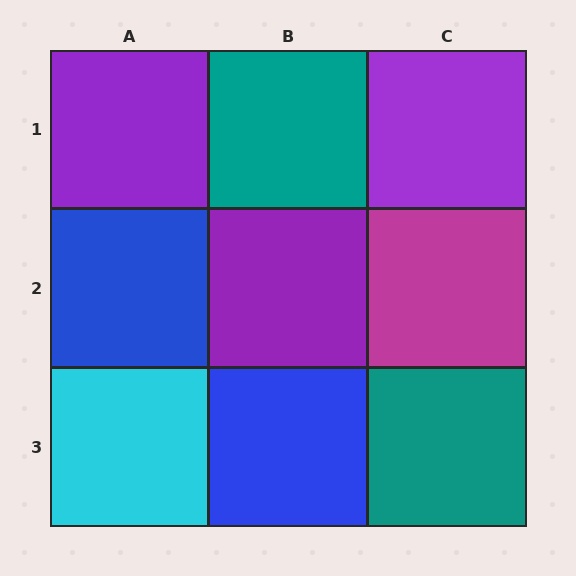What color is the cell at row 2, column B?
Purple.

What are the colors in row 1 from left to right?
Purple, teal, purple.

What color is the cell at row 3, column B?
Blue.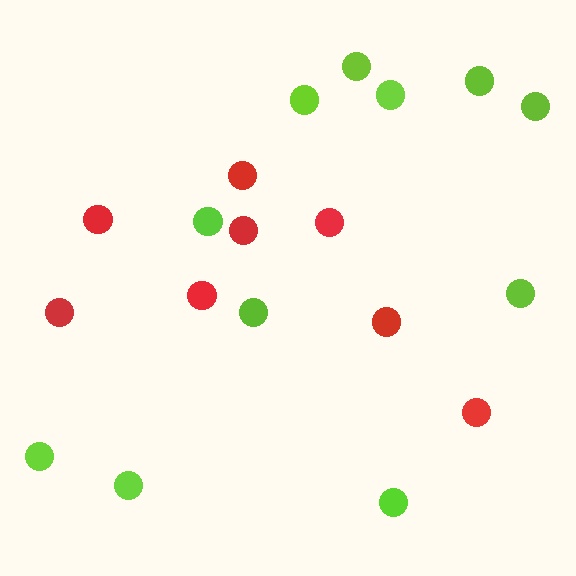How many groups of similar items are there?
There are 2 groups: one group of lime circles (11) and one group of red circles (8).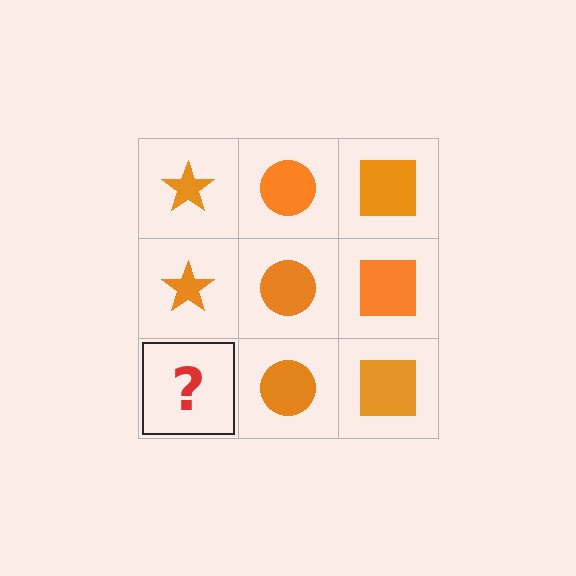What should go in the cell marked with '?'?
The missing cell should contain an orange star.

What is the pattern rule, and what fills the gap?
The rule is that each column has a consistent shape. The gap should be filled with an orange star.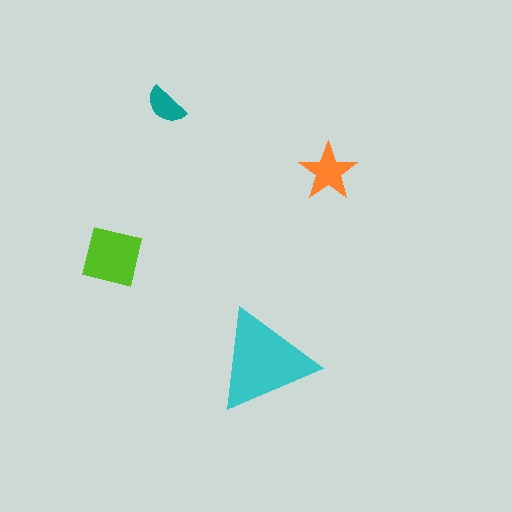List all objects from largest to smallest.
The cyan triangle, the lime square, the orange star, the teal semicircle.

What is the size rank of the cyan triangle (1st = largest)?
1st.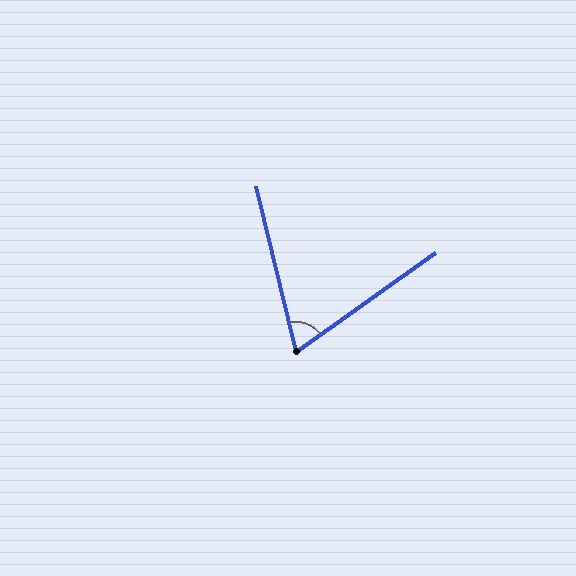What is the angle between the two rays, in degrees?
Approximately 68 degrees.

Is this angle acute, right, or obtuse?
It is acute.